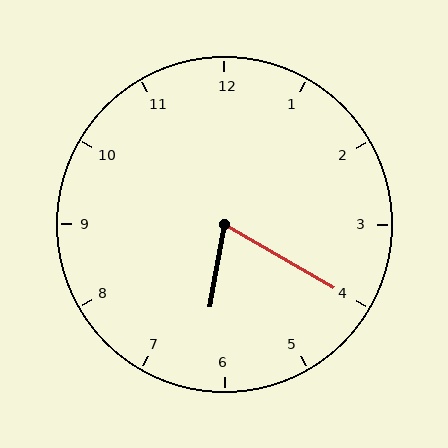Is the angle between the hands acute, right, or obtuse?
It is acute.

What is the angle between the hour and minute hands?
Approximately 70 degrees.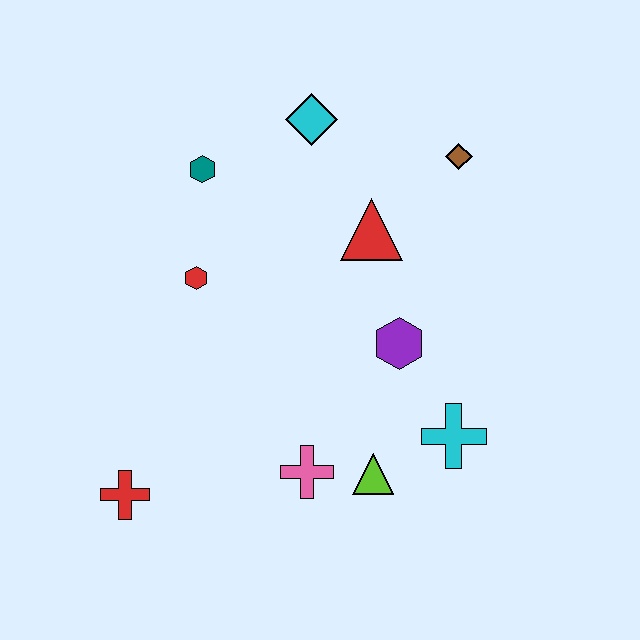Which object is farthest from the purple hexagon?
The red cross is farthest from the purple hexagon.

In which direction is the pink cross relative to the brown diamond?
The pink cross is below the brown diamond.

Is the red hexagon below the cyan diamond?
Yes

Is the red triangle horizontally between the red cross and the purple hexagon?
Yes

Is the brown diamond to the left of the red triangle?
No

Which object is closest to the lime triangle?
The pink cross is closest to the lime triangle.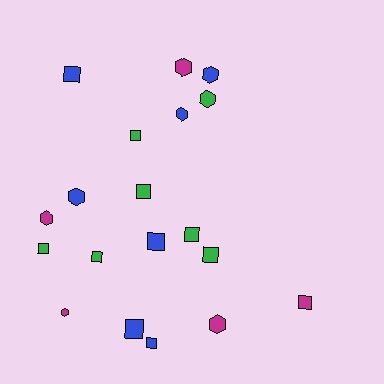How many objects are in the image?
There are 19 objects.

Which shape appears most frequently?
Square, with 11 objects.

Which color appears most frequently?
Blue, with 7 objects.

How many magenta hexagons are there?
There are 4 magenta hexagons.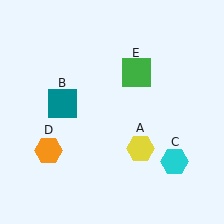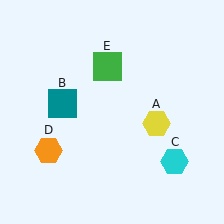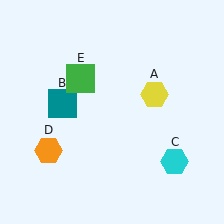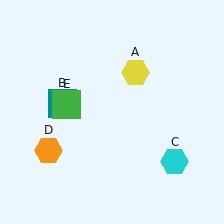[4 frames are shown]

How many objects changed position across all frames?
2 objects changed position: yellow hexagon (object A), green square (object E).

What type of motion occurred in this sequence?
The yellow hexagon (object A), green square (object E) rotated counterclockwise around the center of the scene.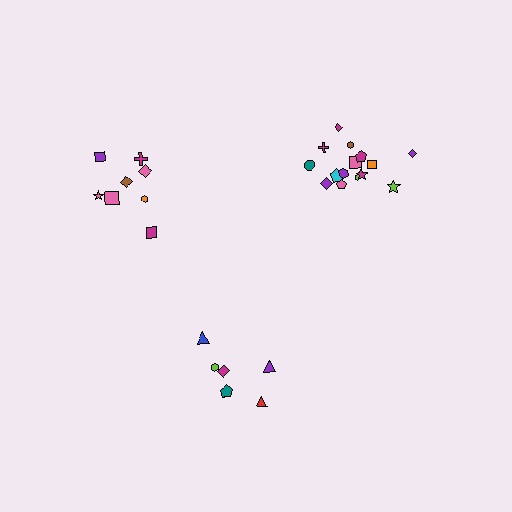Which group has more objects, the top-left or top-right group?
The top-right group.